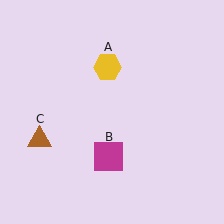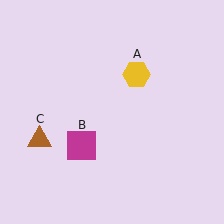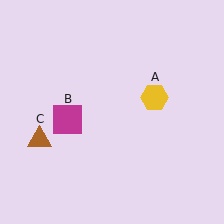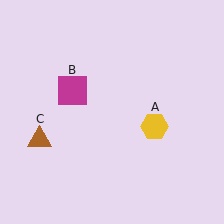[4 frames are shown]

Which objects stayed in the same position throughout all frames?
Brown triangle (object C) remained stationary.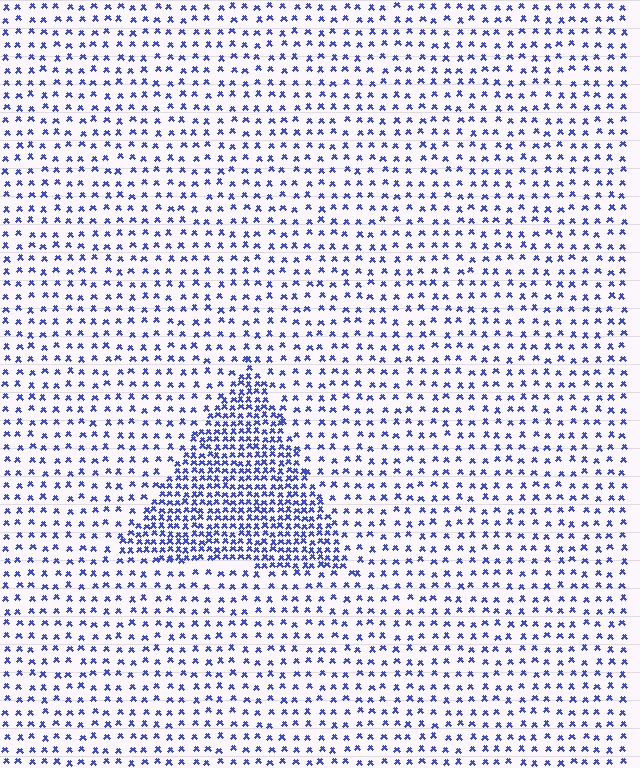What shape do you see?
I see a triangle.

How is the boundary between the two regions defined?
The boundary is defined by a change in element density (approximately 2.5x ratio). All elements are the same color, size, and shape.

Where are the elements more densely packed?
The elements are more densely packed inside the triangle boundary.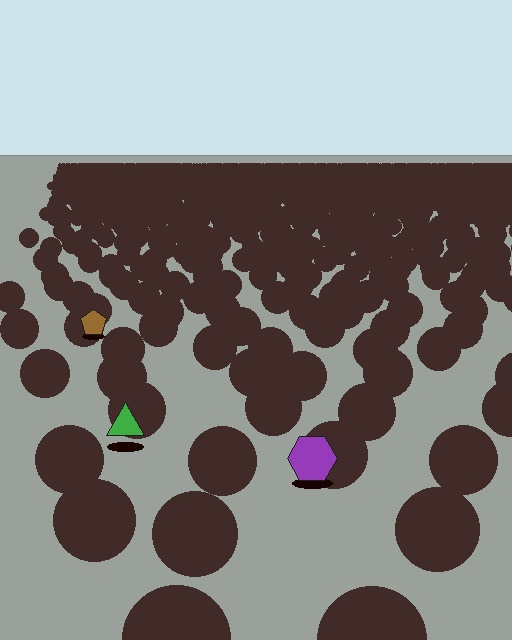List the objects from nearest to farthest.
From nearest to farthest: the purple hexagon, the green triangle, the brown pentagon.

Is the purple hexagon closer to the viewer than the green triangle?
Yes. The purple hexagon is closer — you can tell from the texture gradient: the ground texture is coarser near it.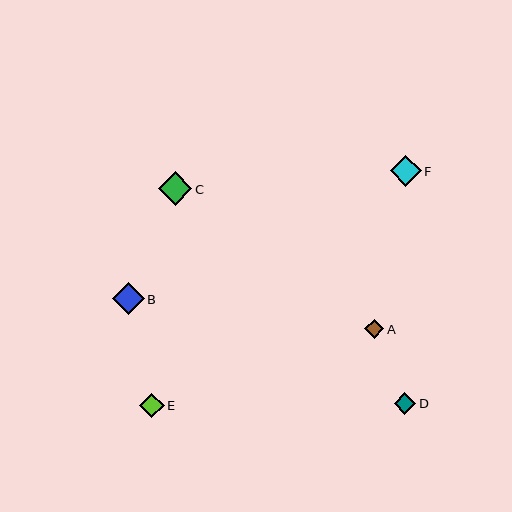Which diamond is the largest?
Diamond C is the largest with a size of approximately 34 pixels.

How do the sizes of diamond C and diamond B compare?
Diamond C and diamond B are approximately the same size.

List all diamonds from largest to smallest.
From largest to smallest: C, B, F, E, D, A.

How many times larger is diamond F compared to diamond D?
Diamond F is approximately 1.4 times the size of diamond D.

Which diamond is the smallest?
Diamond A is the smallest with a size of approximately 19 pixels.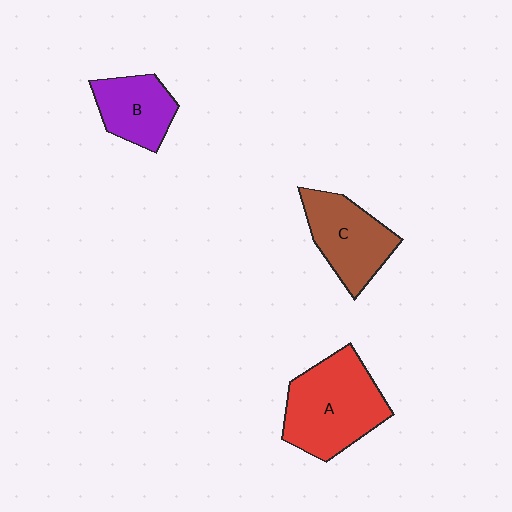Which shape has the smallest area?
Shape B (purple).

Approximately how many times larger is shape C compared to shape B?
Approximately 1.3 times.